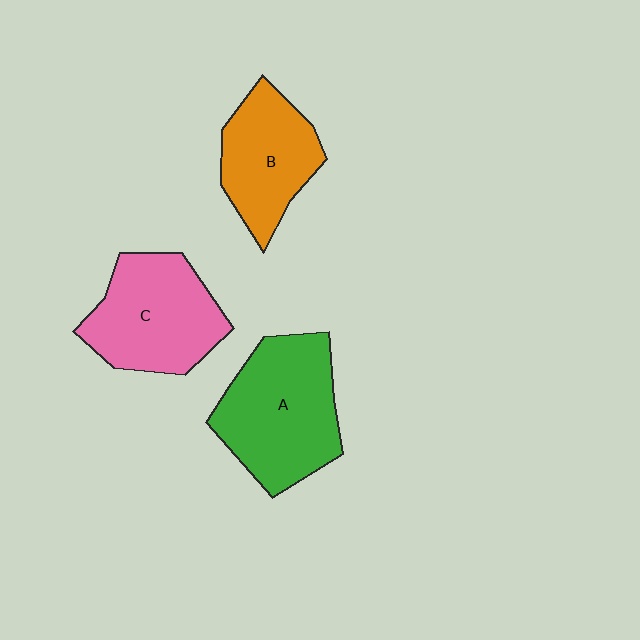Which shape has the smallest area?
Shape B (orange).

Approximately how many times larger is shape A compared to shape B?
Approximately 1.4 times.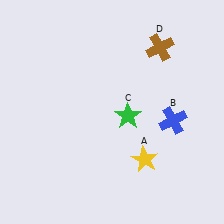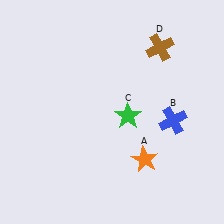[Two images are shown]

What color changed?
The star (A) changed from yellow in Image 1 to orange in Image 2.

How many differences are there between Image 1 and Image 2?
There is 1 difference between the two images.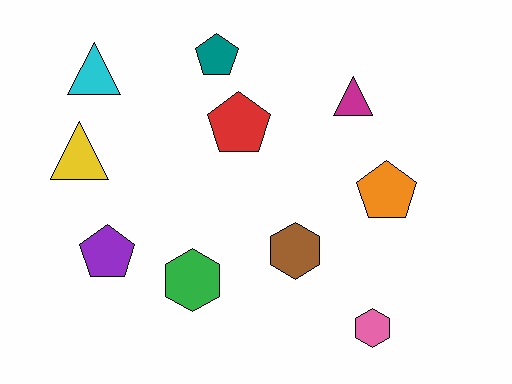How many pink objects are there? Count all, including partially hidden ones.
There is 1 pink object.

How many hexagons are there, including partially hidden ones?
There are 3 hexagons.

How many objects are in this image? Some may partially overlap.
There are 10 objects.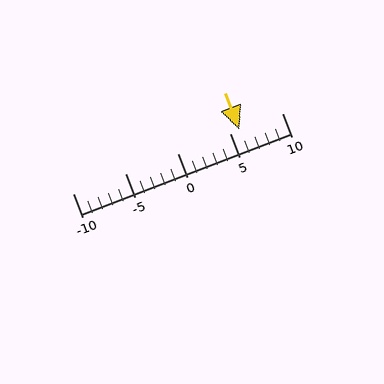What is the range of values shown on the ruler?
The ruler shows values from -10 to 10.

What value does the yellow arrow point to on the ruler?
The yellow arrow points to approximately 6.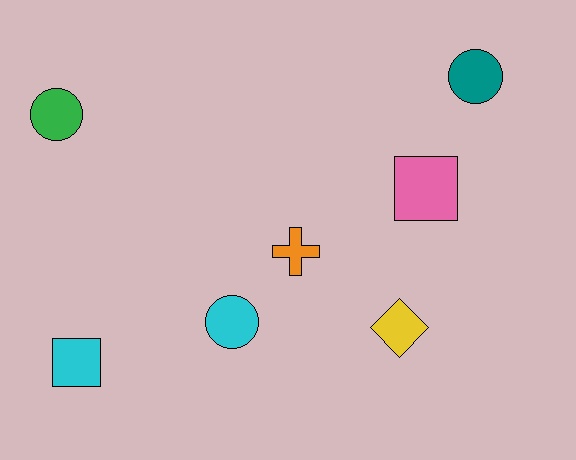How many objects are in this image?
There are 7 objects.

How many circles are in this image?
There are 3 circles.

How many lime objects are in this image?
There are no lime objects.